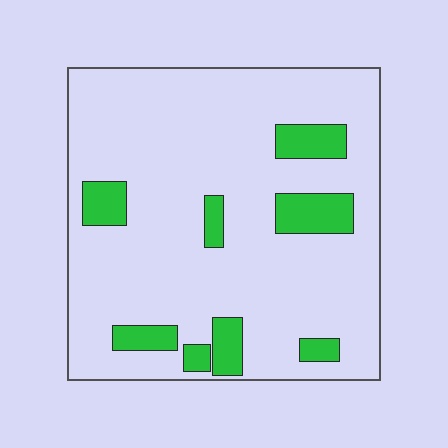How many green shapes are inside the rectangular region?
8.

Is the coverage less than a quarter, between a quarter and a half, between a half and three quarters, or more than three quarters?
Less than a quarter.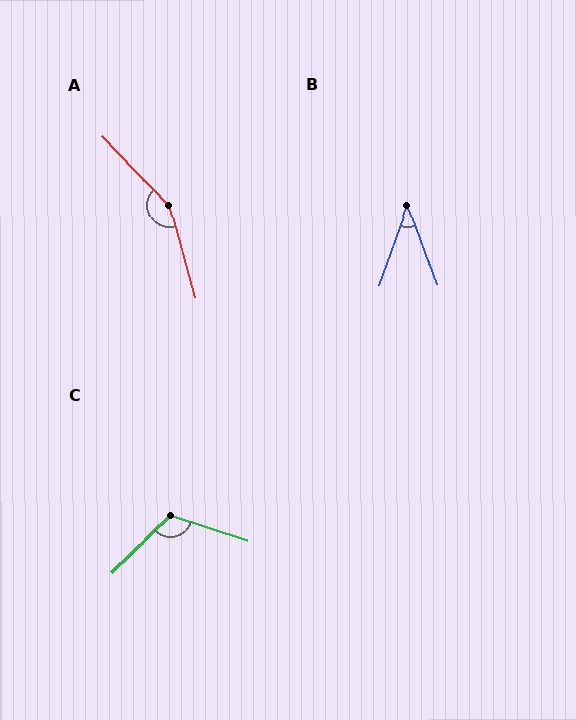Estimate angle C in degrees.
Approximately 118 degrees.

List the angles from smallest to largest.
B (40°), C (118°), A (152°).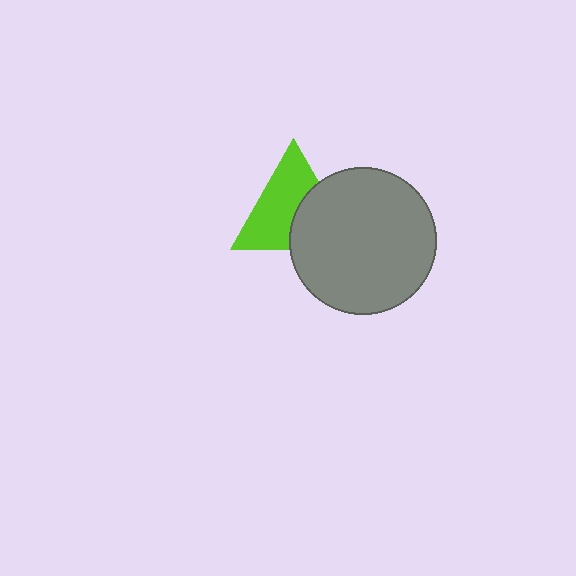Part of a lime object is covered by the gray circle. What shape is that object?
It is a triangle.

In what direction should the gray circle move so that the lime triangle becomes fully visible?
The gray circle should move toward the lower-right. That is the shortest direction to clear the overlap and leave the lime triangle fully visible.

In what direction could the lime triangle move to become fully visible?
The lime triangle could move toward the upper-left. That would shift it out from behind the gray circle entirely.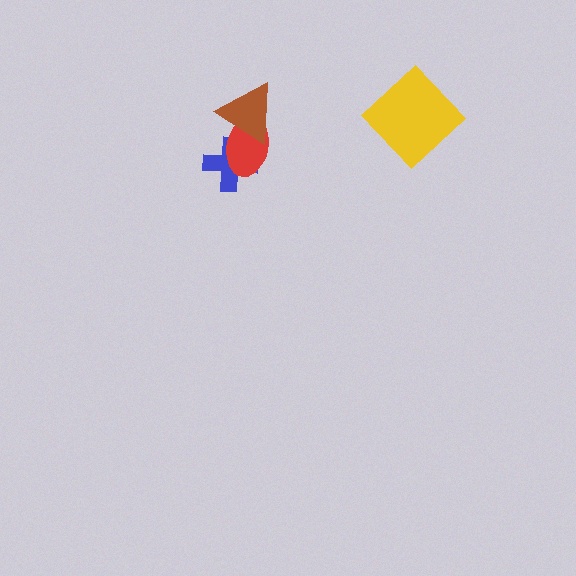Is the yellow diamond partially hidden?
No, no other shape covers it.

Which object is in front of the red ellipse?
The brown triangle is in front of the red ellipse.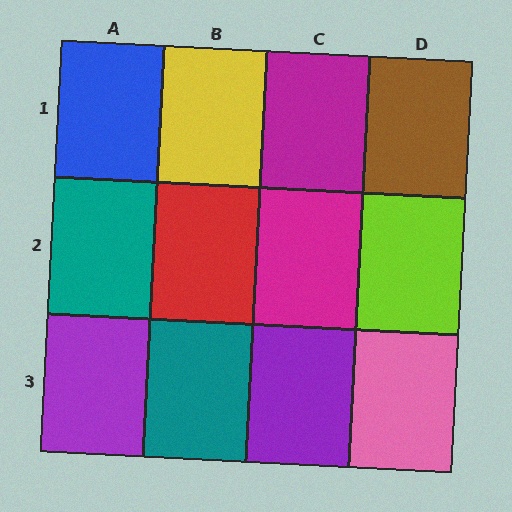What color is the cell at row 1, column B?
Yellow.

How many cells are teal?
2 cells are teal.